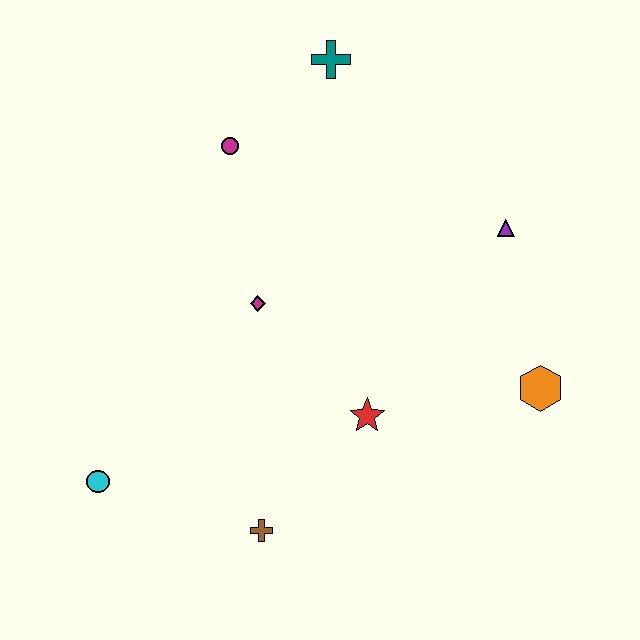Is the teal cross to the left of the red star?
Yes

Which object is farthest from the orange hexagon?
The cyan circle is farthest from the orange hexagon.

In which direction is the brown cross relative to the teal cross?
The brown cross is below the teal cross.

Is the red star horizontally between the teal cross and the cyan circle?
No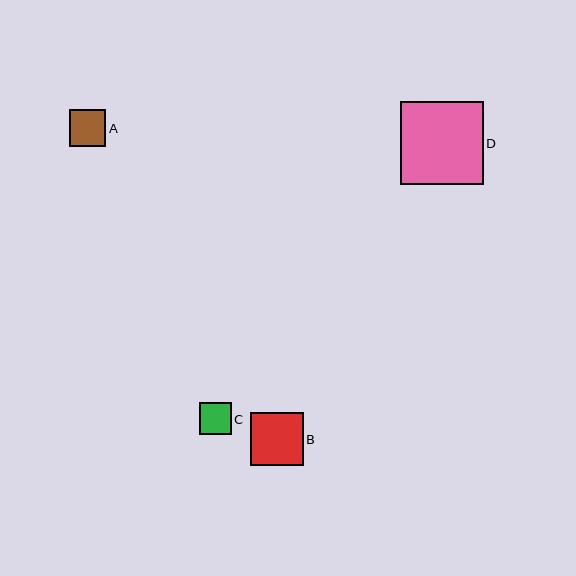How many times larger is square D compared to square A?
Square D is approximately 2.3 times the size of square A.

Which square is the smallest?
Square C is the smallest with a size of approximately 32 pixels.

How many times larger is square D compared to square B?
Square D is approximately 1.6 times the size of square B.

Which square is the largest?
Square D is the largest with a size of approximately 83 pixels.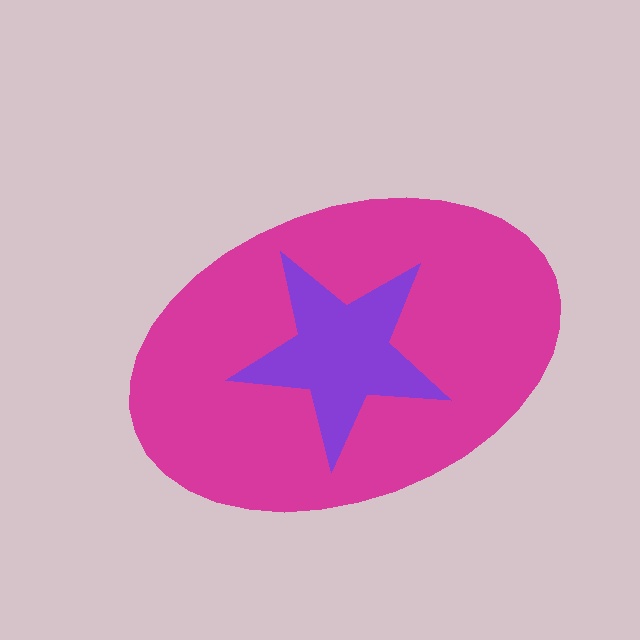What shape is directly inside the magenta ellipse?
The purple star.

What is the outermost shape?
The magenta ellipse.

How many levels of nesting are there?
2.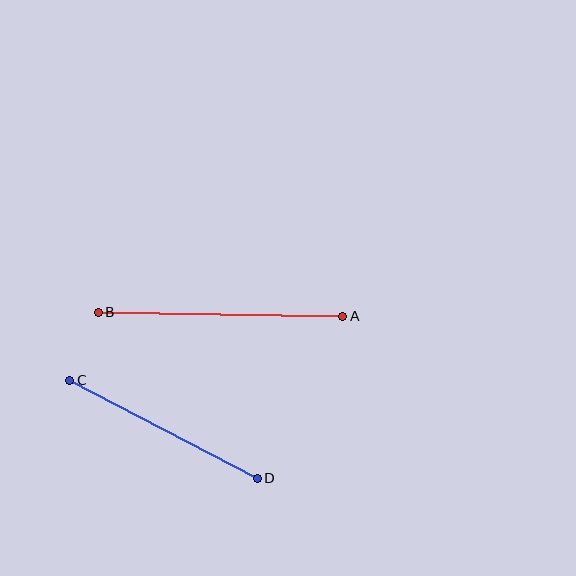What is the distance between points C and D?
The distance is approximately 211 pixels.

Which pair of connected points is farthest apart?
Points A and B are farthest apart.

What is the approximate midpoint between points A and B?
The midpoint is at approximately (221, 314) pixels.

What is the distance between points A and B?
The distance is approximately 245 pixels.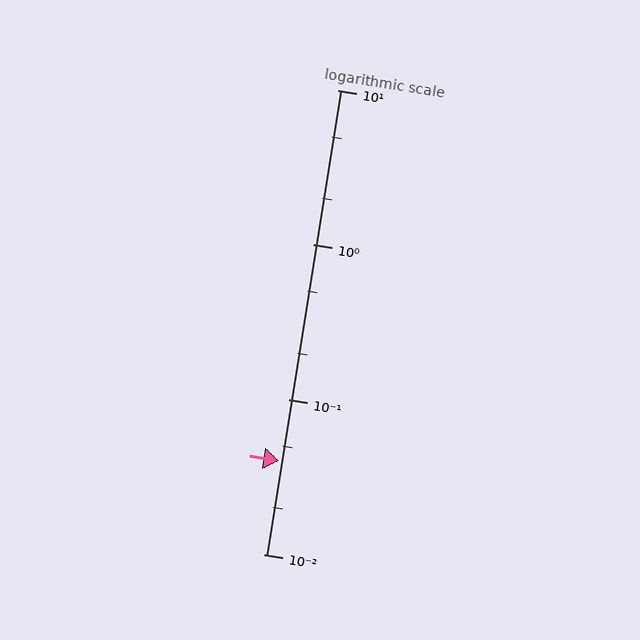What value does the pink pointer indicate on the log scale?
The pointer indicates approximately 0.04.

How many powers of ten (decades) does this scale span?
The scale spans 3 decades, from 0.01 to 10.